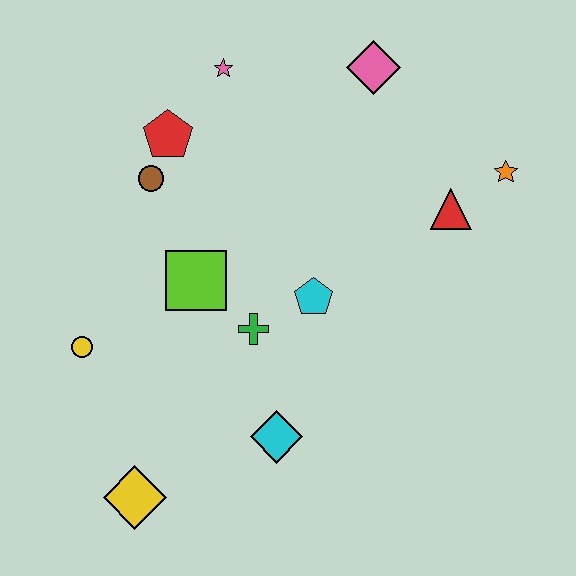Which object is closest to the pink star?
The red pentagon is closest to the pink star.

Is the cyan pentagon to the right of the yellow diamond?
Yes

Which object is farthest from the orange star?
The yellow diamond is farthest from the orange star.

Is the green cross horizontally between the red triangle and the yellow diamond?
Yes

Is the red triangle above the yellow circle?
Yes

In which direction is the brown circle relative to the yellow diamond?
The brown circle is above the yellow diamond.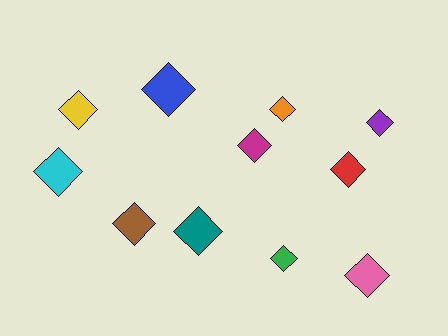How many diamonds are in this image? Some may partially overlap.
There are 11 diamonds.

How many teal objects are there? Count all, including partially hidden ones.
There is 1 teal object.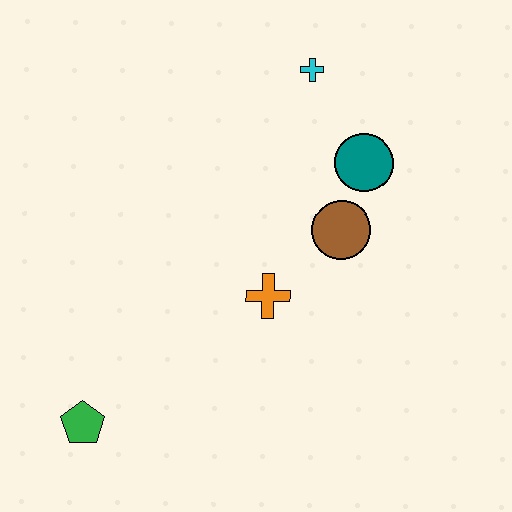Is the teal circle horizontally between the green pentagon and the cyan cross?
No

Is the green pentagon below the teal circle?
Yes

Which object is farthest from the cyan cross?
The green pentagon is farthest from the cyan cross.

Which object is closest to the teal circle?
The brown circle is closest to the teal circle.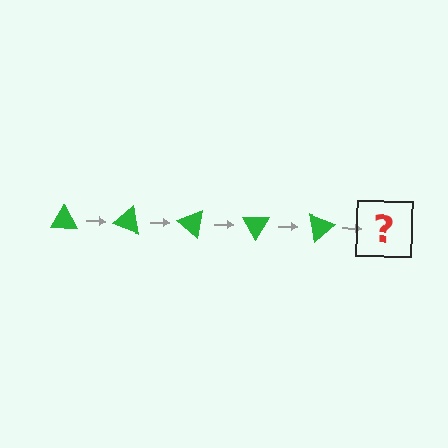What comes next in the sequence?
The next element should be a green triangle rotated 100 degrees.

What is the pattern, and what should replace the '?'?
The pattern is that the triangle rotates 20 degrees each step. The '?' should be a green triangle rotated 100 degrees.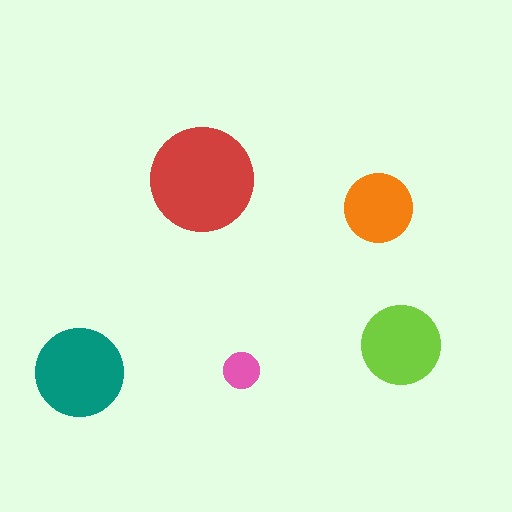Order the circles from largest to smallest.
the red one, the teal one, the lime one, the orange one, the pink one.